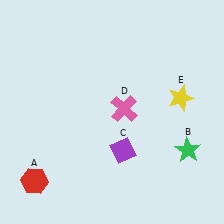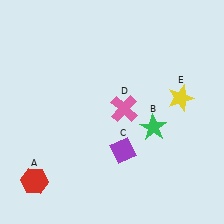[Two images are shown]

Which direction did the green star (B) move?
The green star (B) moved left.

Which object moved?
The green star (B) moved left.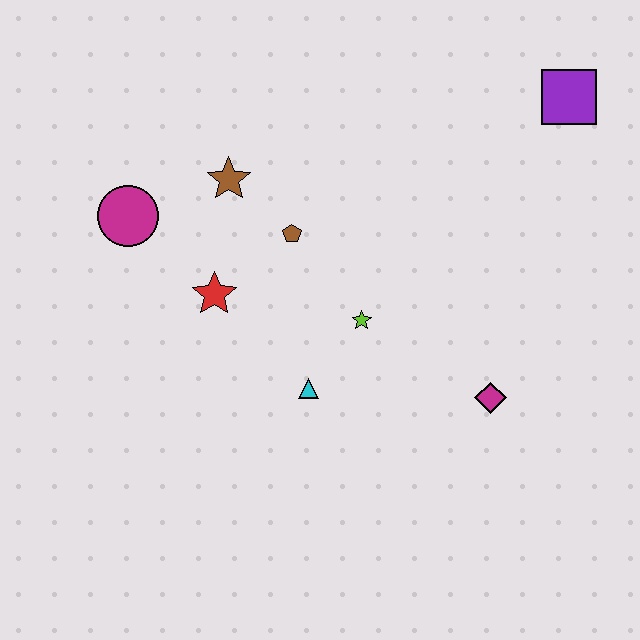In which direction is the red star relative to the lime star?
The red star is to the left of the lime star.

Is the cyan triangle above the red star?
No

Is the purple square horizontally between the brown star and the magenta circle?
No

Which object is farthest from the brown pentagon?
The purple square is farthest from the brown pentagon.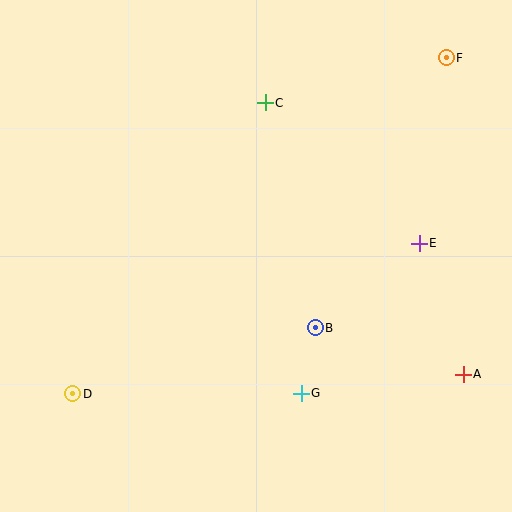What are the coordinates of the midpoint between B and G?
The midpoint between B and G is at (308, 361).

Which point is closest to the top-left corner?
Point C is closest to the top-left corner.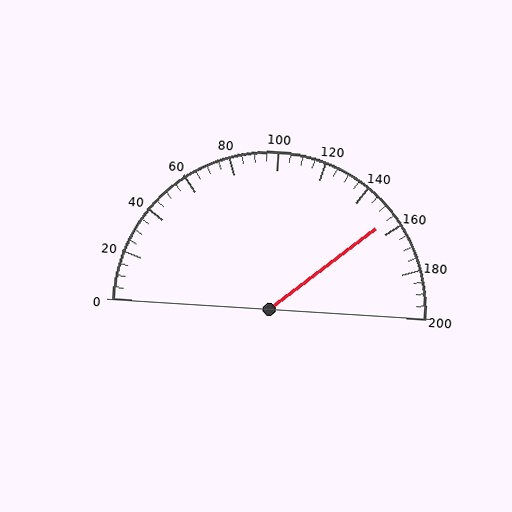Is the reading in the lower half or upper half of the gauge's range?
The reading is in the upper half of the range (0 to 200).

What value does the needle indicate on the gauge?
The needle indicates approximately 155.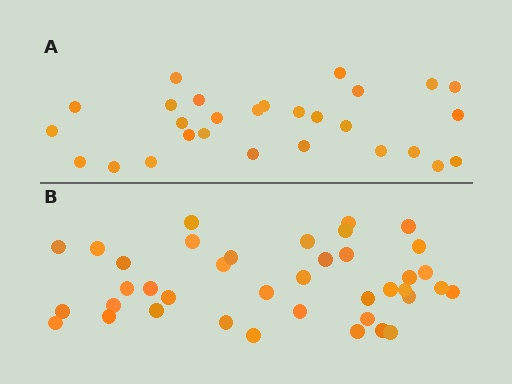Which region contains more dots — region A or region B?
Region B (the bottom region) has more dots.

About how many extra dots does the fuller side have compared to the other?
Region B has roughly 12 or so more dots than region A.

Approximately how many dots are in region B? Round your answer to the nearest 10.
About 40 dots. (The exact count is 39, which rounds to 40.)